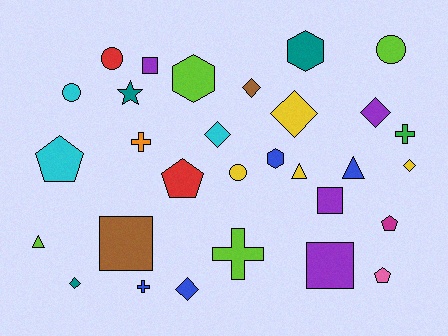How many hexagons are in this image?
There are 3 hexagons.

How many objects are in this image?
There are 30 objects.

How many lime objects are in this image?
There are 4 lime objects.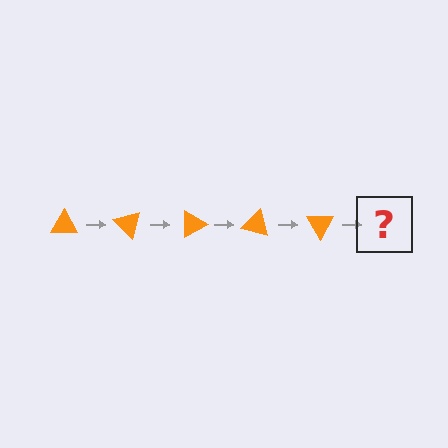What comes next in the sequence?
The next element should be an orange triangle rotated 225 degrees.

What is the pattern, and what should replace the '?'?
The pattern is that the triangle rotates 45 degrees each step. The '?' should be an orange triangle rotated 225 degrees.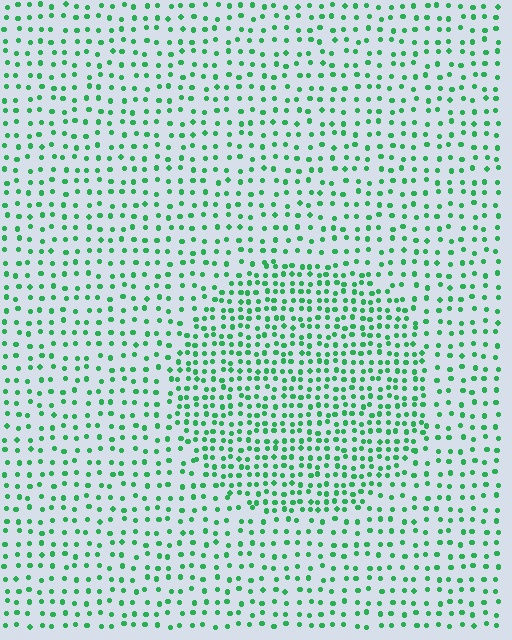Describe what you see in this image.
The image contains small green elements arranged at two different densities. A circle-shaped region is visible where the elements are more densely packed than the surrounding area.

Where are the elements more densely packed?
The elements are more densely packed inside the circle boundary.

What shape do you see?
I see a circle.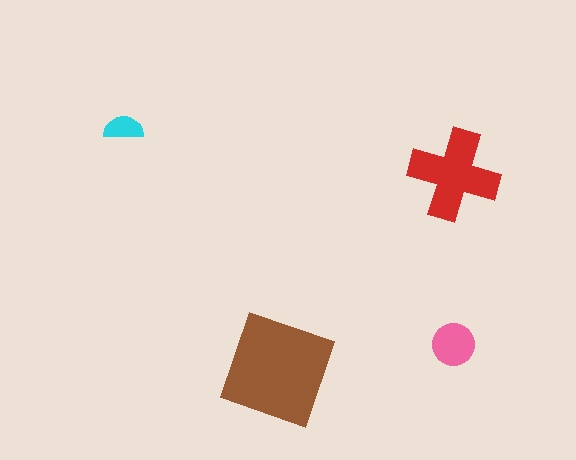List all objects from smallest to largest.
The cyan semicircle, the pink circle, the red cross, the brown diamond.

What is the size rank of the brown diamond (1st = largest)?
1st.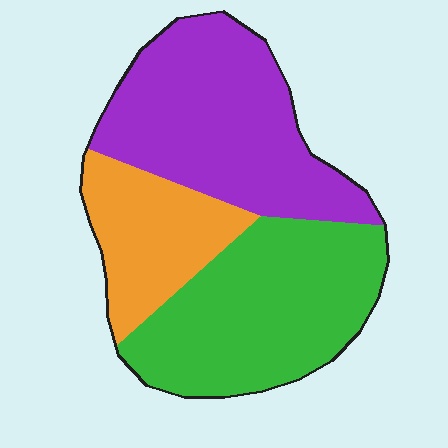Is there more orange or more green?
Green.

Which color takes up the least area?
Orange, at roughly 20%.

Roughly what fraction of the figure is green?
Green covers around 40% of the figure.